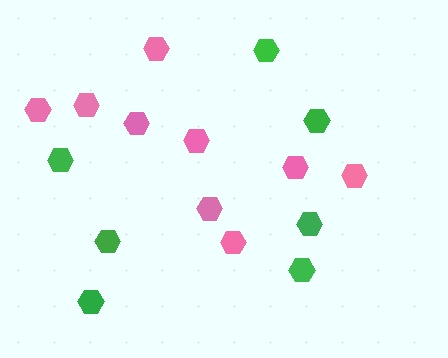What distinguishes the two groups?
There are 2 groups: one group of pink hexagons (9) and one group of green hexagons (7).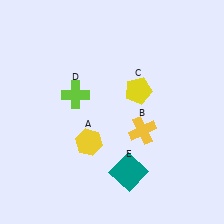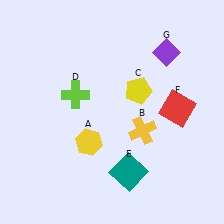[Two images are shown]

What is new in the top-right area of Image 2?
A red square (F) was added in the top-right area of Image 2.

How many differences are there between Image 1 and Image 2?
There are 2 differences between the two images.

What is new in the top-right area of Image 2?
A purple diamond (G) was added in the top-right area of Image 2.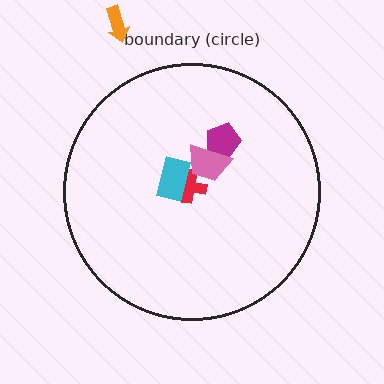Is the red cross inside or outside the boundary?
Inside.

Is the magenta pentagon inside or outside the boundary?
Inside.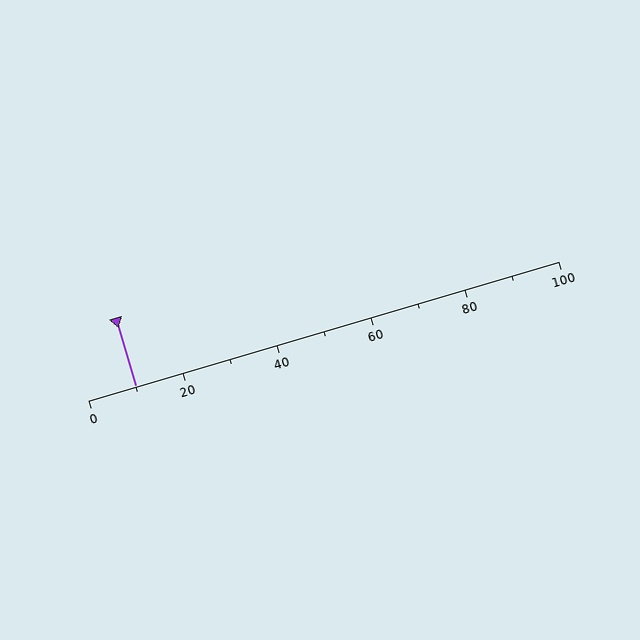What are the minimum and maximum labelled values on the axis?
The axis runs from 0 to 100.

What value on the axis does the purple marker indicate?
The marker indicates approximately 10.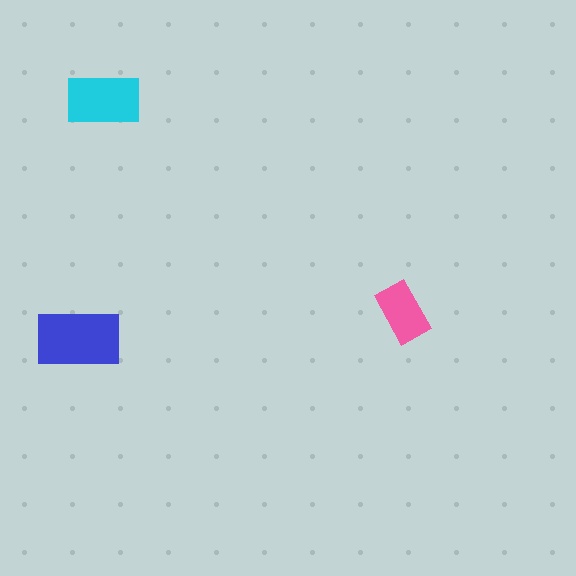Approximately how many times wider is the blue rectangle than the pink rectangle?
About 1.5 times wider.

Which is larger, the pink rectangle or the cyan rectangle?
The cyan one.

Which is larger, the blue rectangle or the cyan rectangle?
The blue one.